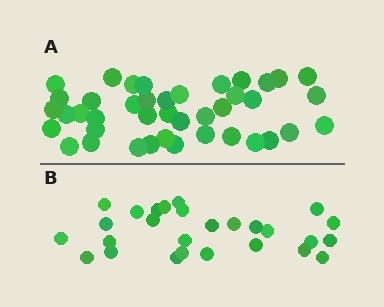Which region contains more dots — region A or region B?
Region A (the top region) has more dots.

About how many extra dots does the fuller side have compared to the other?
Region A has approximately 15 more dots than region B.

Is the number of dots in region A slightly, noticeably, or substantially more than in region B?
Region A has substantially more. The ratio is roughly 1.5 to 1.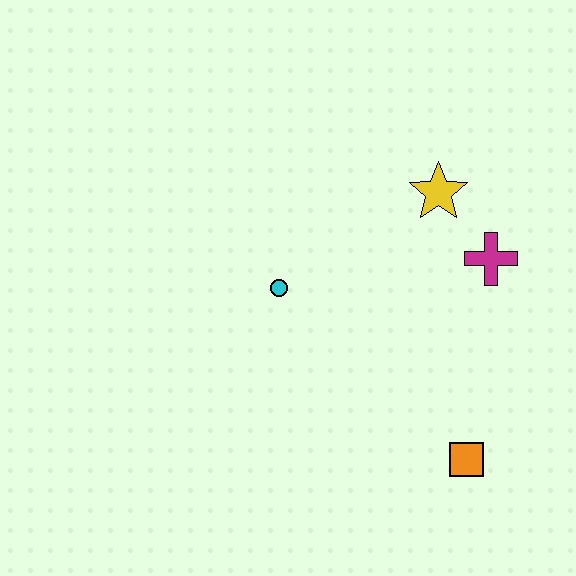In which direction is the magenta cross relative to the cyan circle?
The magenta cross is to the right of the cyan circle.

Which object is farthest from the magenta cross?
The cyan circle is farthest from the magenta cross.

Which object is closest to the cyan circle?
The yellow star is closest to the cyan circle.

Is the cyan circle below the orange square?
No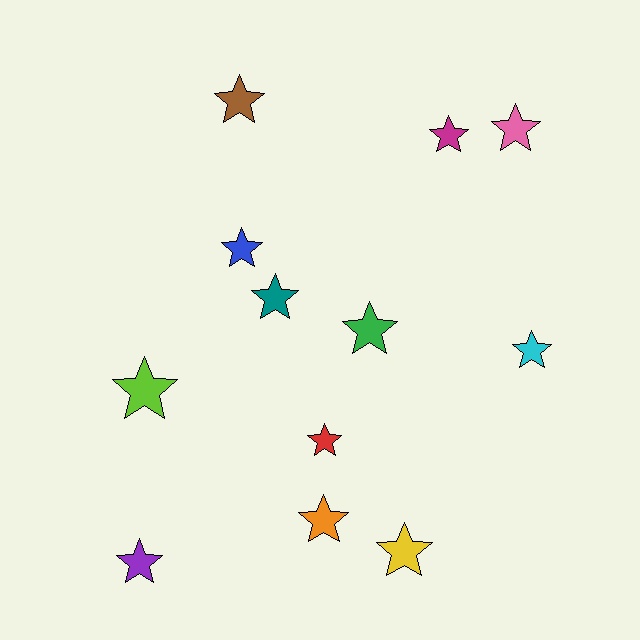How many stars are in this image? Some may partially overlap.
There are 12 stars.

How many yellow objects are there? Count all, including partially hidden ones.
There is 1 yellow object.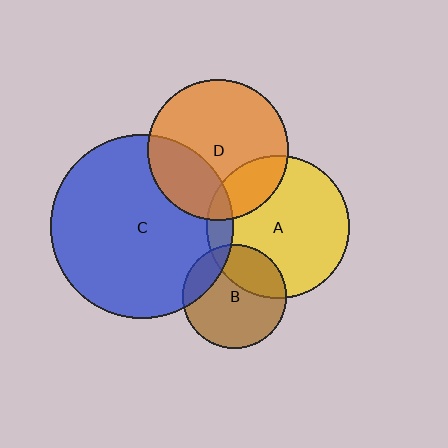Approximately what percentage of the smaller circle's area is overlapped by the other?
Approximately 30%.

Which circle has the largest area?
Circle C (blue).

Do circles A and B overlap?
Yes.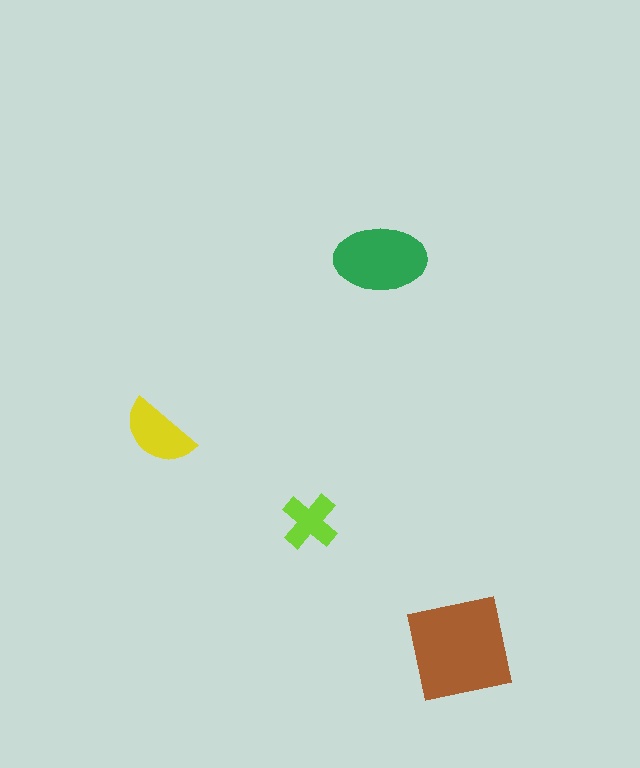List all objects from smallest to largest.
The lime cross, the yellow semicircle, the green ellipse, the brown square.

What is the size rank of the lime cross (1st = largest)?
4th.